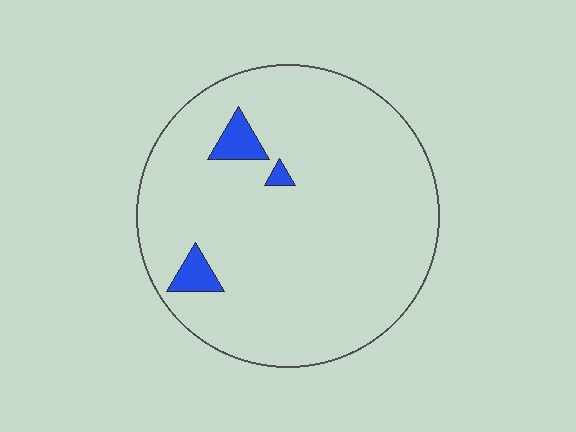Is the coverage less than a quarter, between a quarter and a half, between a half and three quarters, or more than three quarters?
Less than a quarter.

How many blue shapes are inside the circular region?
3.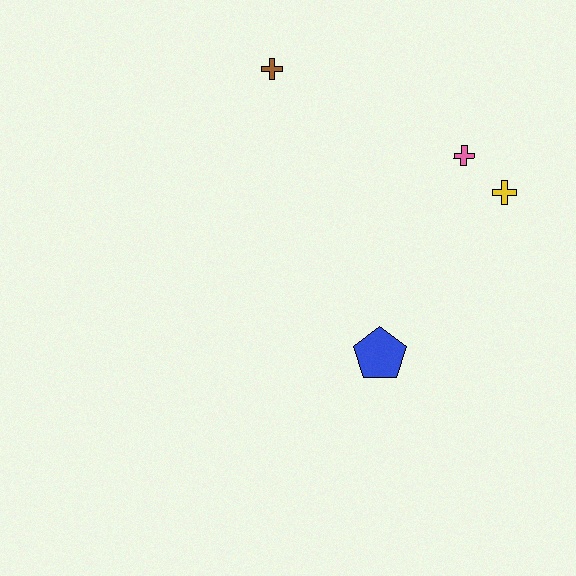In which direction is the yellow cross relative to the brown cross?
The yellow cross is to the right of the brown cross.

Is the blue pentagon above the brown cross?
No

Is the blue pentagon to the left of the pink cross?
Yes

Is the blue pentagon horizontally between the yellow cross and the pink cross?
No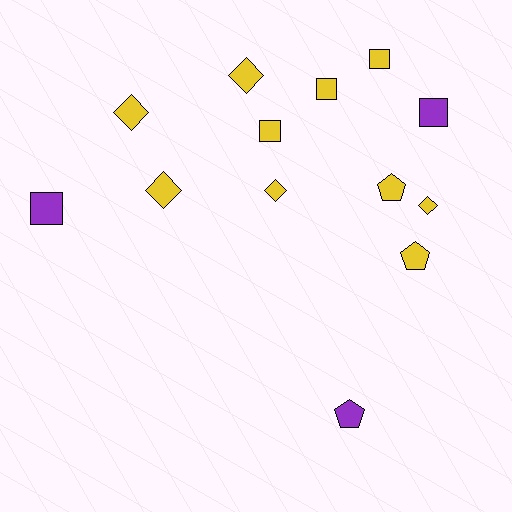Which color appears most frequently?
Yellow, with 10 objects.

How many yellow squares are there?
There are 3 yellow squares.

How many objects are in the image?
There are 13 objects.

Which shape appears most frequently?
Diamond, with 5 objects.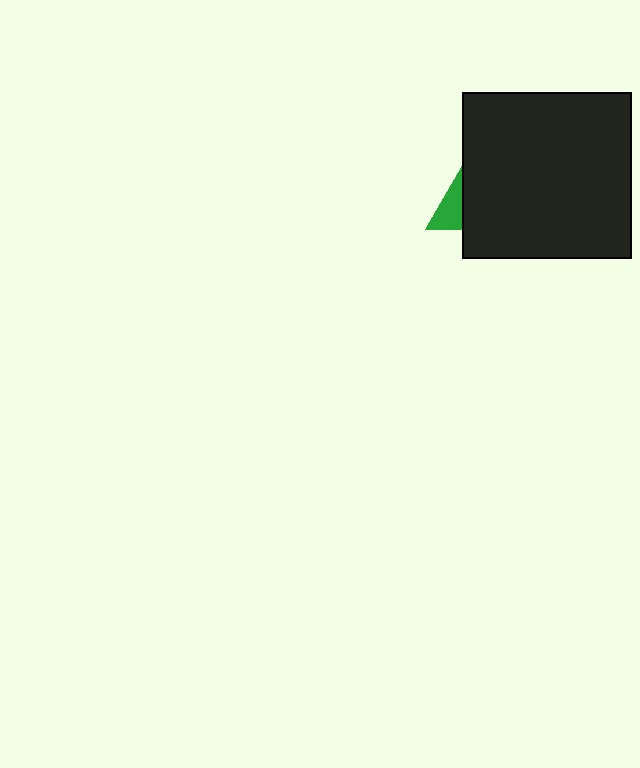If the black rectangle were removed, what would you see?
You would see the complete green triangle.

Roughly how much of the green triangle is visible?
A small part of it is visible (roughly 34%).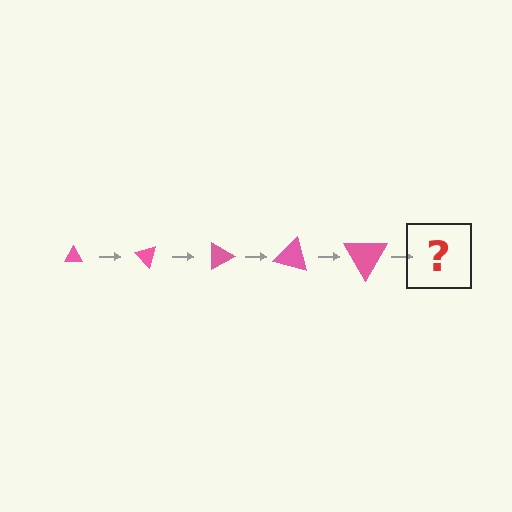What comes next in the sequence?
The next element should be a triangle, larger than the previous one and rotated 225 degrees from the start.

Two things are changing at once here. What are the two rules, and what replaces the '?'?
The two rules are that the triangle grows larger each step and it rotates 45 degrees each step. The '?' should be a triangle, larger than the previous one and rotated 225 degrees from the start.